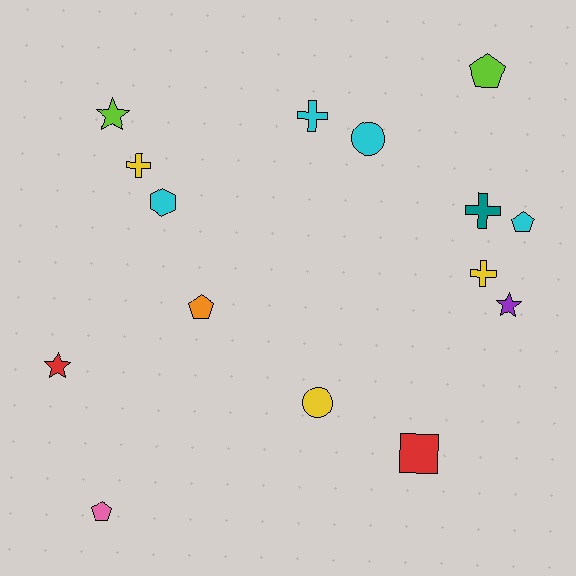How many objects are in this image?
There are 15 objects.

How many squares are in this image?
There is 1 square.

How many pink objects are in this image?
There is 1 pink object.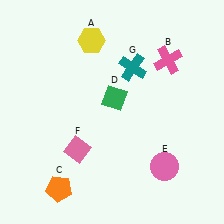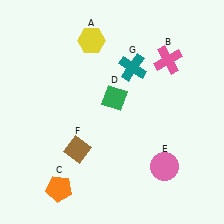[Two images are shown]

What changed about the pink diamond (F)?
In Image 1, F is pink. In Image 2, it changed to brown.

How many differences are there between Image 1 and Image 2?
There is 1 difference between the two images.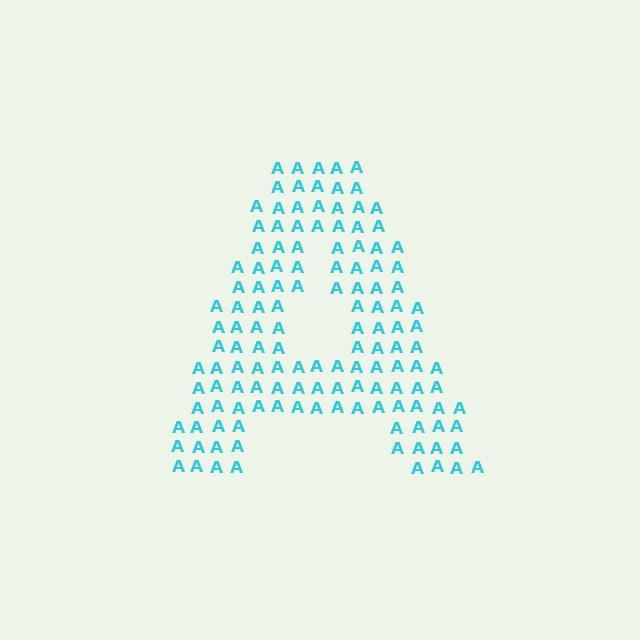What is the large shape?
The large shape is the letter A.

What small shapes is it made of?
It is made of small letter A's.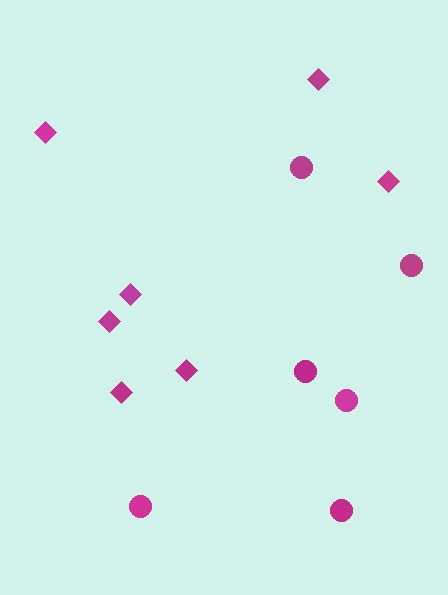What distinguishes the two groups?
There are 2 groups: one group of circles (6) and one group of diamonds (7).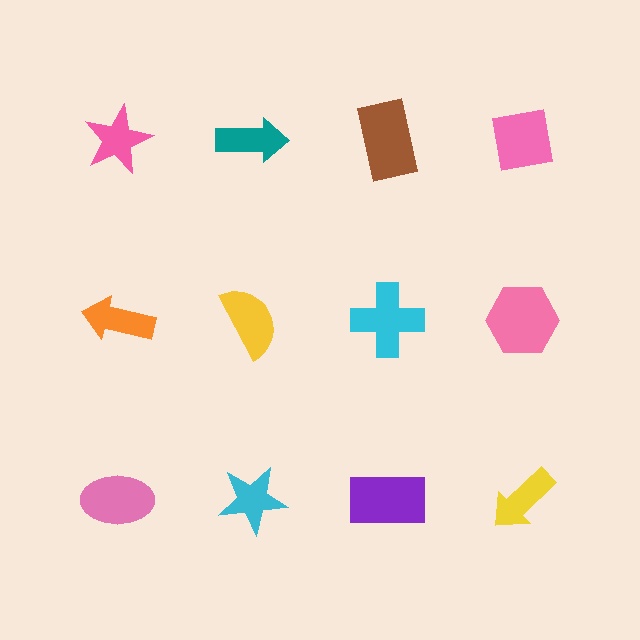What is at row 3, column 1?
A pink ellipse.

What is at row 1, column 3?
A brown rectangle.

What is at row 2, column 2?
A yellow semicircle.